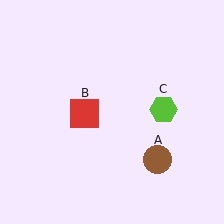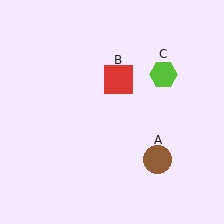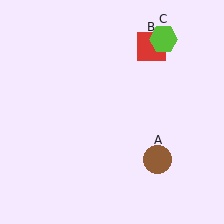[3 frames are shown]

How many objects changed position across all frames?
2 objects changed position: red square (object B), lime hexagon (object C).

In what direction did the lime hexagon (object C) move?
The lime hexagon (object C) moved up.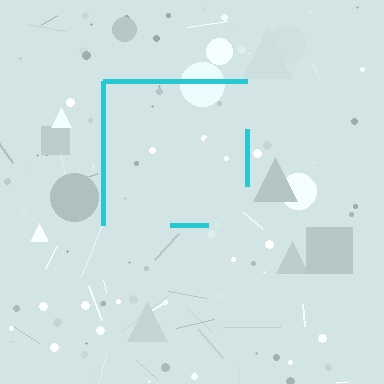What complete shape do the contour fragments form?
The contour fragments form a square.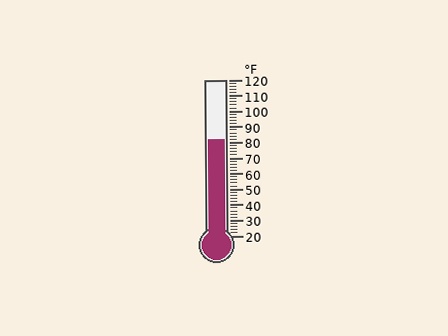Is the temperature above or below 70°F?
The temperature is above 70°F.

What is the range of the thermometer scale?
The thermometer scale ranges from 20°F to 120°F.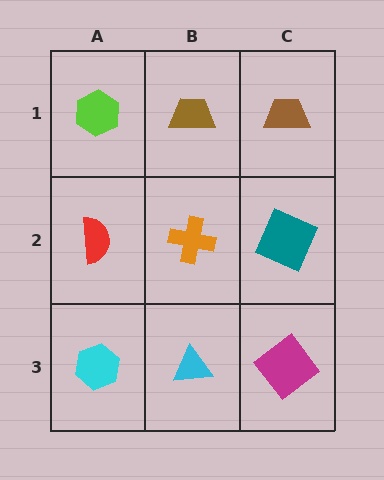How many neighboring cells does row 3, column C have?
2.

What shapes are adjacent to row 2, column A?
A lime hexagon (row 1, column A), a cyan hexagon (row 3, column A), an orange cross (row 2, column B).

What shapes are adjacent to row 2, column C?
A brown trapezoid (row 1, column C), a magenta diamond (row 3, column C), an orange cross (row 2, column B).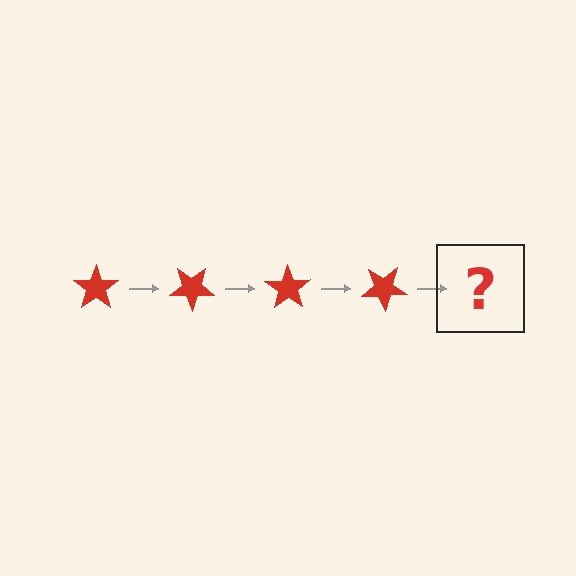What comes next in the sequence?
The next element should be a red star rotated 140 degrees.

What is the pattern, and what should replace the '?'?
The pattern is that the star rotates 35 degrees each step. The '?' should be a red star rotated 140 degrees.